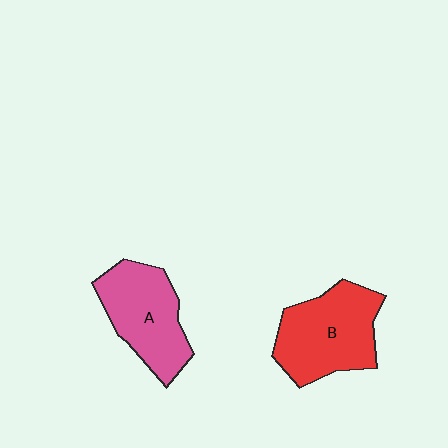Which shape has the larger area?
Shape B (red).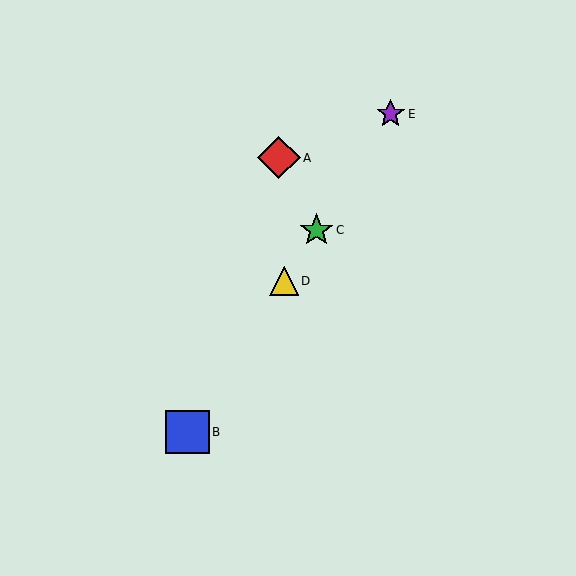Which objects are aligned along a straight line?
Objects B, C, D, E are aligned along a straight line.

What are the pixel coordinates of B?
Object B is at (187, 432).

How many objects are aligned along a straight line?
4 objects (B, C, D, E) are aligned along a straight line.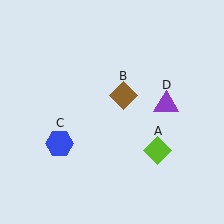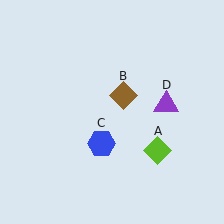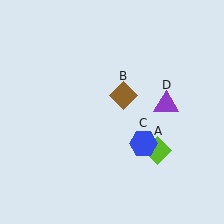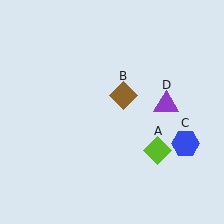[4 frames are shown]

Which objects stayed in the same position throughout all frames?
Lime diamond (object A) and brown diamond (object B) and purple triangle (object D) remained stationary.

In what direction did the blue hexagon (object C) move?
The blue hexagon (object C) moved right.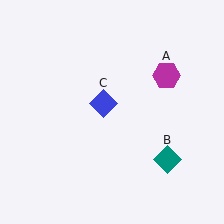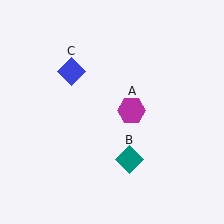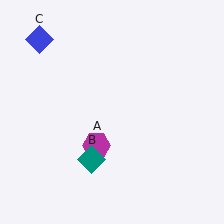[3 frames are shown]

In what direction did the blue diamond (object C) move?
The blue diamond (object C) moved up and to the left.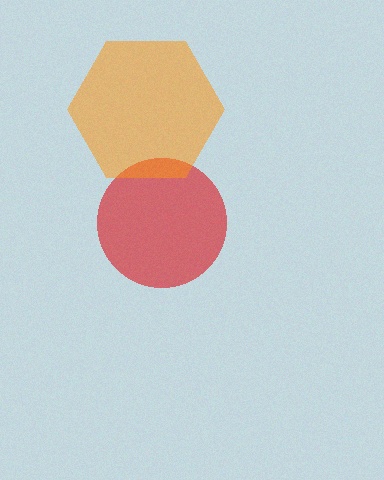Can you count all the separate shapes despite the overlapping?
Yes, there are 2 separate shapes.